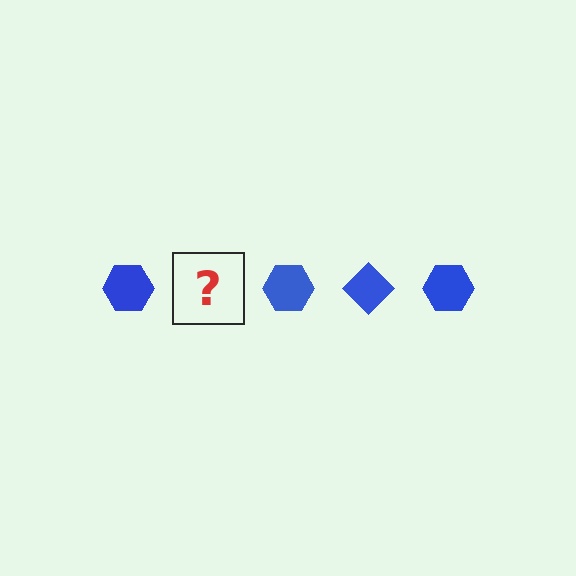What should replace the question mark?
The question mark should be replaced with a blue diamond.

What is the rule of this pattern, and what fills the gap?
The rule is that the pattern cycles through hexagon, diamond shapes in blue. The gap should be filled with a blue diamond.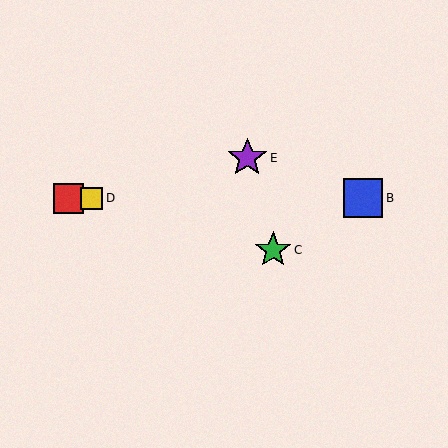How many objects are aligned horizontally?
3 objects (A, B, D) are aligned horizontally.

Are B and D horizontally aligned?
Yes, both are at y≈198.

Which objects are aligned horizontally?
Objects A, B, D are aligned horizontally.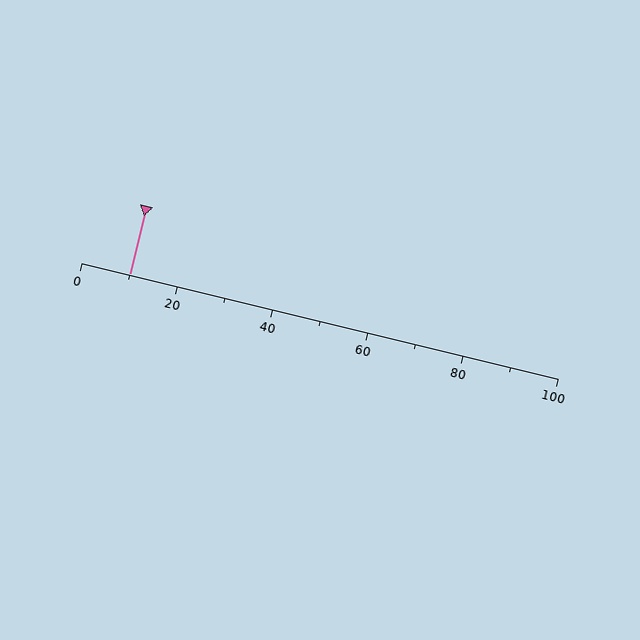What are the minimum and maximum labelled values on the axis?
The axis runs from 0 to 100.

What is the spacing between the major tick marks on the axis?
The major ticks are spaced 20 apart.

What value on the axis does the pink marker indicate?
The marker indicates approximately 10.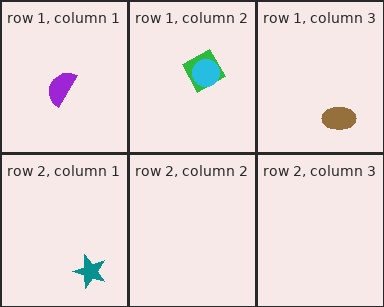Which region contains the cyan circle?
The row 1, column 2 region.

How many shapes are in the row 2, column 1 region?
1.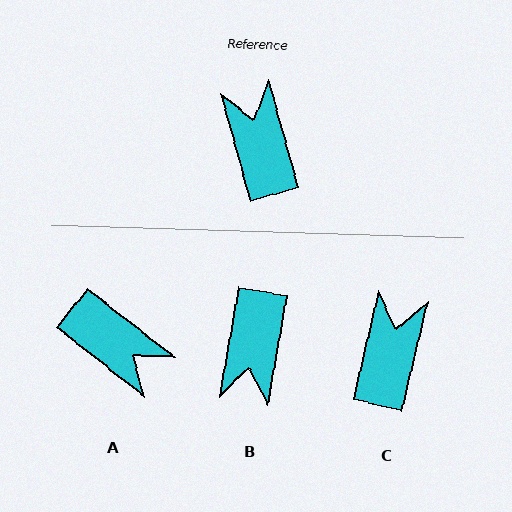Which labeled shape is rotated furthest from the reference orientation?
B, about 154 degrees away.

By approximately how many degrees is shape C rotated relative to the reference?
Approximately 29 degrees clockwise.